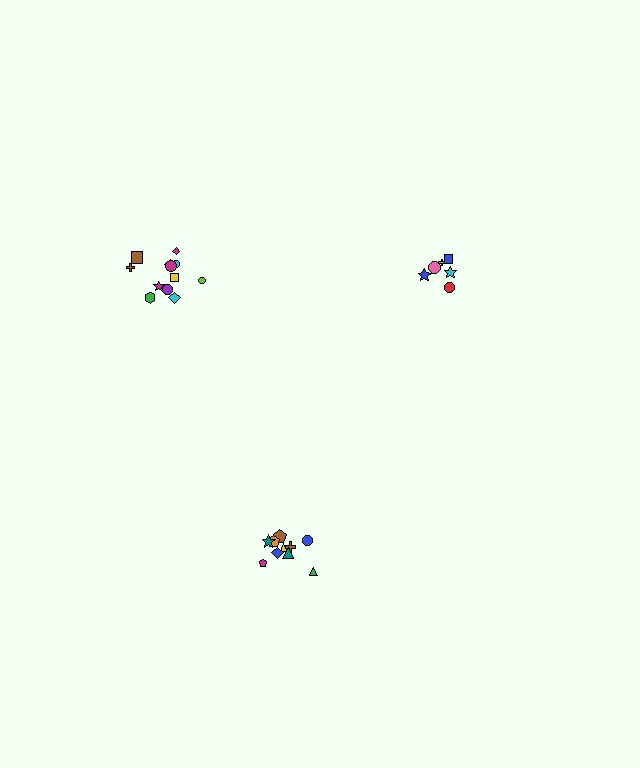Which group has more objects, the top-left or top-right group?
The top-left group.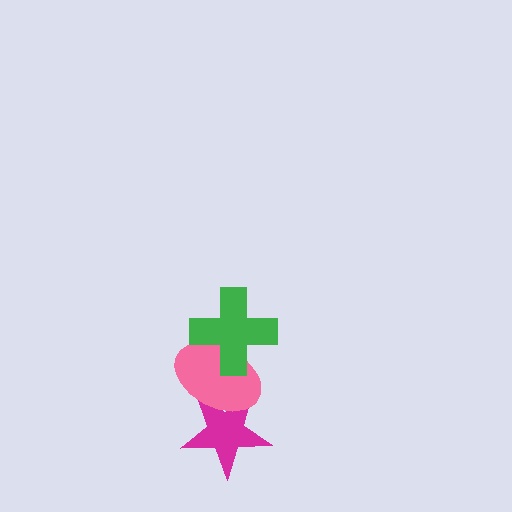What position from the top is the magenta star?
The magenta star is 3rd from the top.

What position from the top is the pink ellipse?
The pink ellipse is 2nd from the top.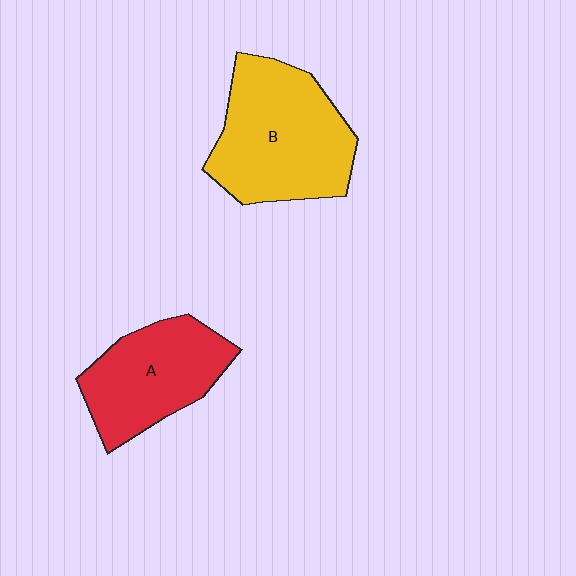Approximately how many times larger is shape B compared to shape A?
Approximately 1.3 times.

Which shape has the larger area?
Shape B (yellow).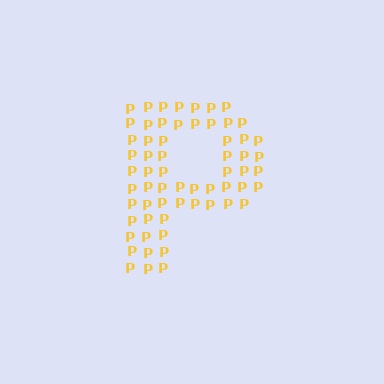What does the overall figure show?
The overall figure shows the letter P.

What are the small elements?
The small elements are letter P's.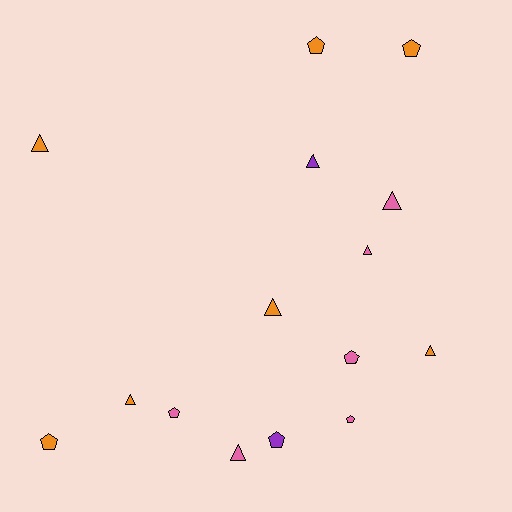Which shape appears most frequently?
Triangle, with 8 objects.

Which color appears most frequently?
Orange, with 7 objects.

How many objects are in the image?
There are 15 objects.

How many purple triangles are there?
There is 1 purple triangle.